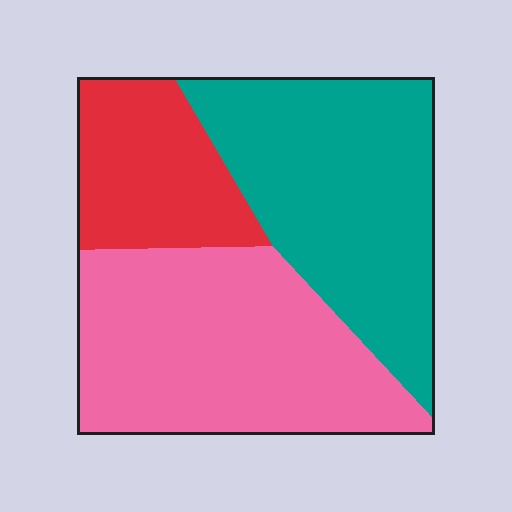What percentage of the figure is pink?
Pink takes up about two fifths (2/5) of the figure.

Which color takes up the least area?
Red, at roughly 20%.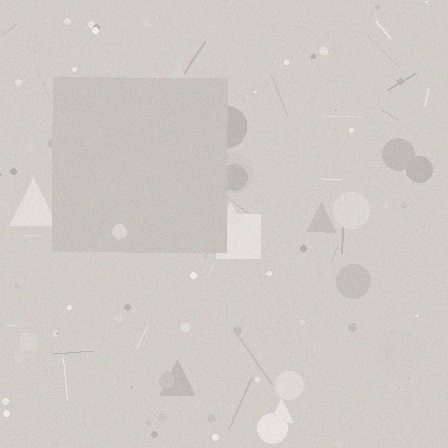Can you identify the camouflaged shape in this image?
The camouflaged shape is a square.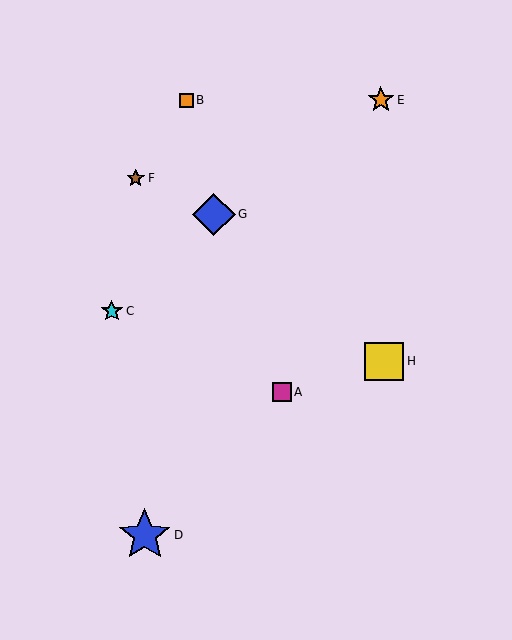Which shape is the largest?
The blue star (labeled D) is the largest.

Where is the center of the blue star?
The center of the blue star is at (145, 535).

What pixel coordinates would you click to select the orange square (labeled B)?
Click at (186, 100) to select the orange square B.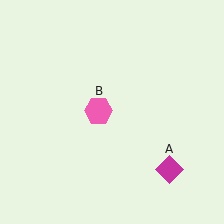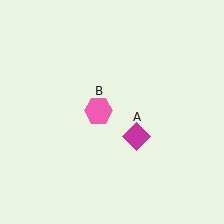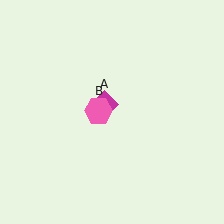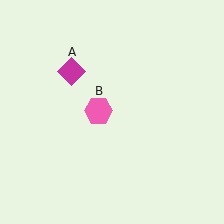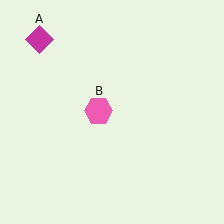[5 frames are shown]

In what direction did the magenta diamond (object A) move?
The magenta diamond (object A) moved up and to the left.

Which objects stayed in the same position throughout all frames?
Pink hexagon (object B) remained stationary.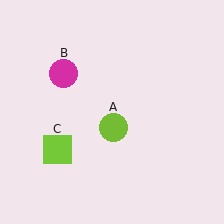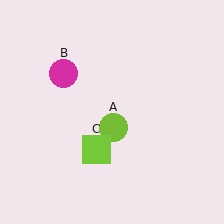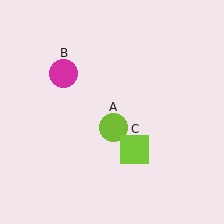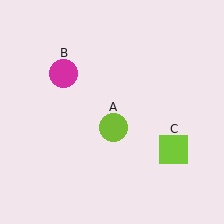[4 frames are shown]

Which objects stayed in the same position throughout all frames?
Lime circle (object A) and magenta circle (object B) remained stationary.